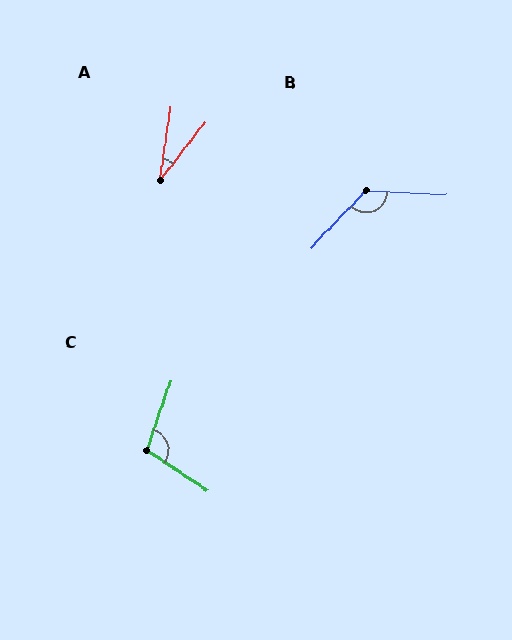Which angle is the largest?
B, at approximately 132 degrees.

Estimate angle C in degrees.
Approximately 105 degrees.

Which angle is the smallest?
A, at approximately 29 degrees.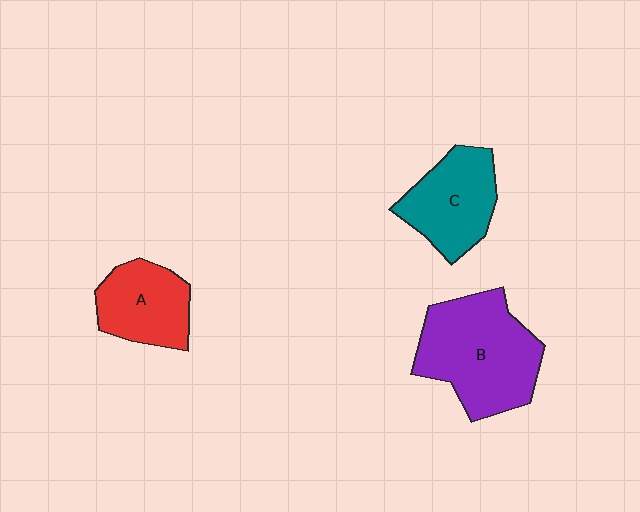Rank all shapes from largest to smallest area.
From largest to smallest: B (purple), C (teal), A (red).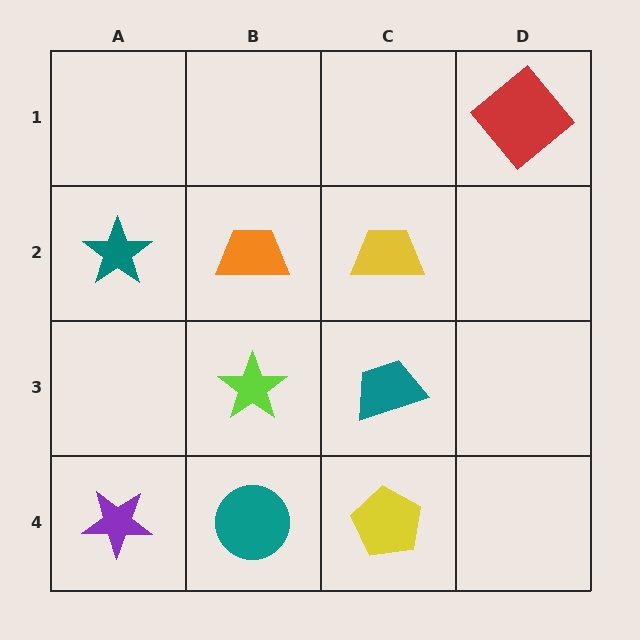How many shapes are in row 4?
3 shapes.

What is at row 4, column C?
A yellow pentagon.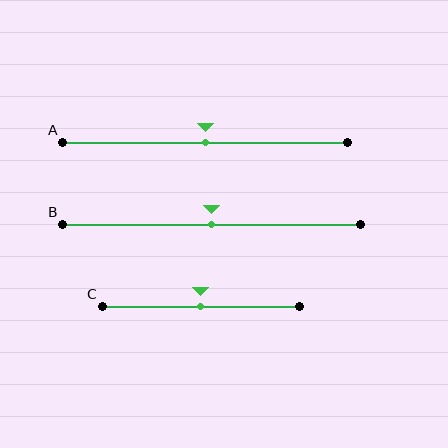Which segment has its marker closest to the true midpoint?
Segment A has its marker closest to the true midpoint.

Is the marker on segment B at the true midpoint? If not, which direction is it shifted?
Yes, the marker on segment B is at the true midpoint.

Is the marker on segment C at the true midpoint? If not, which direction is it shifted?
Yes, the marker on segment C is at the true midpoint.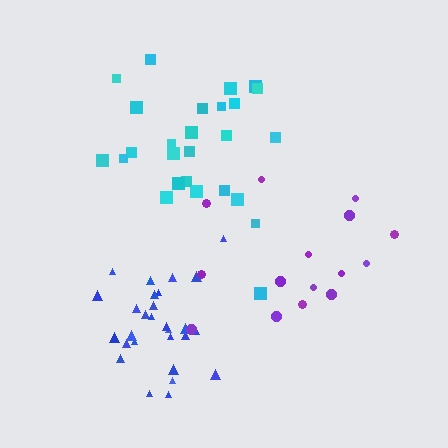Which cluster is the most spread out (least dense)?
Purple.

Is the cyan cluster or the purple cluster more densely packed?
Cyan.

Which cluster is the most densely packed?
Blue.